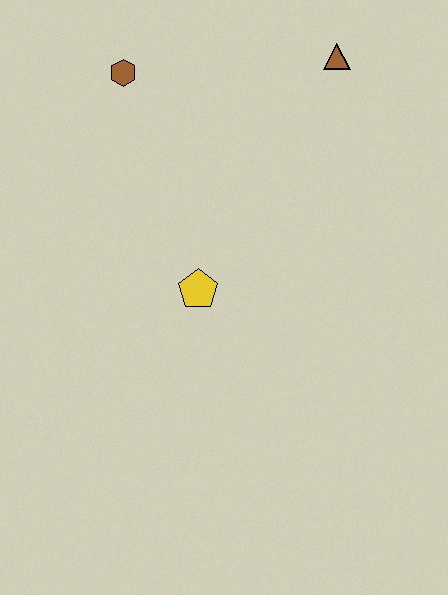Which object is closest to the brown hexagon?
The brown triangle is closest to the brown hexagon.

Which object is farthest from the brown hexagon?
The yellow pentagon is farthest from the brown hexagon.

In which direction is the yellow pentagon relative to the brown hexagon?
The yellow pentagon is below the brown hexagon.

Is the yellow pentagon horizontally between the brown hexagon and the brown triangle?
Yes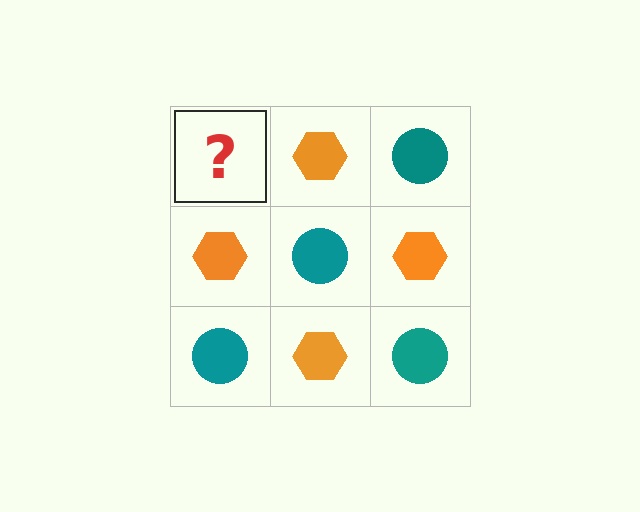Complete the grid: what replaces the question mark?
The question mark should be replaced with a teal circle.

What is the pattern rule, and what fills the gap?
The rule is that it alternates teal circle and orange hexagon in a checkerboard pattern. The gap should be filled with a teal circle.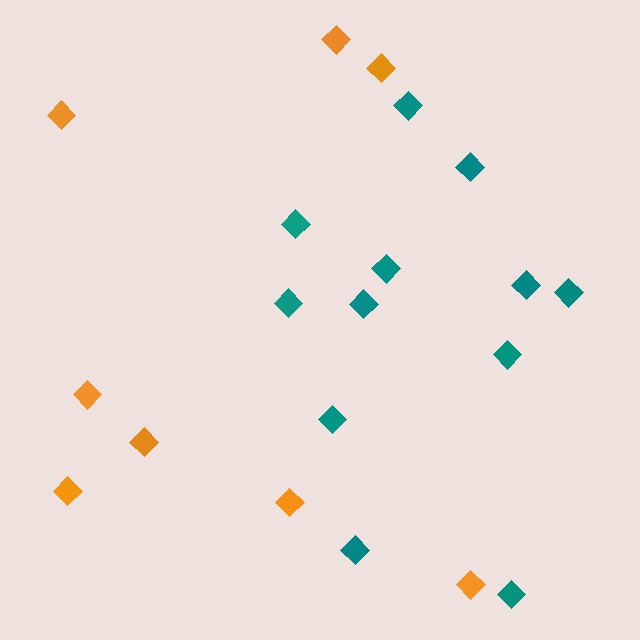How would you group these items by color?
There are 2 groups: one group of orange diamonds (8) and one group of teal diamonds (12).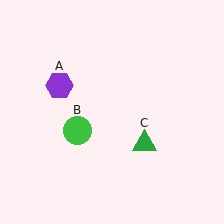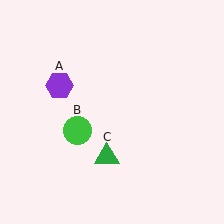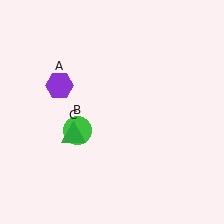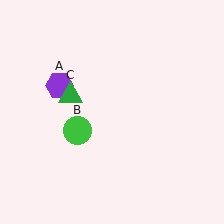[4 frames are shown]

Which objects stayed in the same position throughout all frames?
Purple hexagon (object A) and green circle (object B) remained stationary.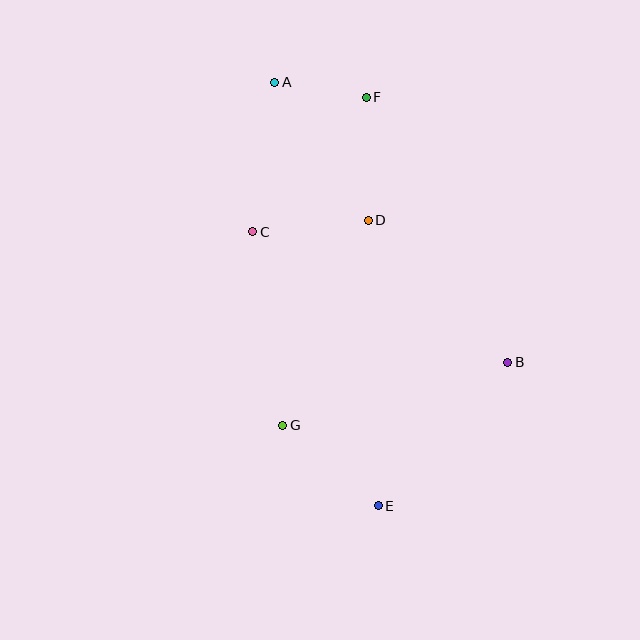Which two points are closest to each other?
Points A and F are closest to each other.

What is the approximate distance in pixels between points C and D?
The distance between C and D is approximately 116 pixels.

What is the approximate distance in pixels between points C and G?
The distance between C and G is approximately 196 pixels.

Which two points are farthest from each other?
Points A and E are farthest from each other.